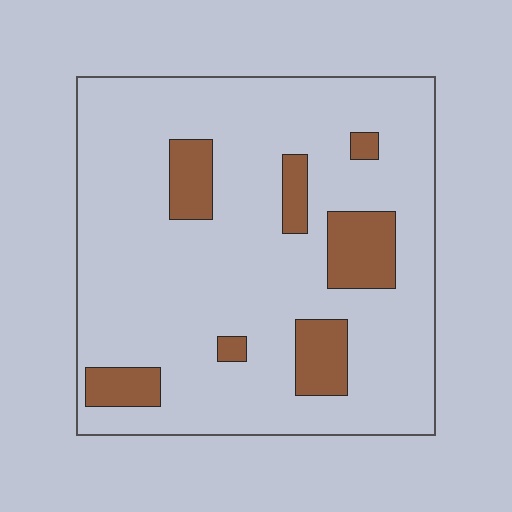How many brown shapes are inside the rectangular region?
7.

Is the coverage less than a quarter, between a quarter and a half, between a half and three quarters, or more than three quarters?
Less than a quarter.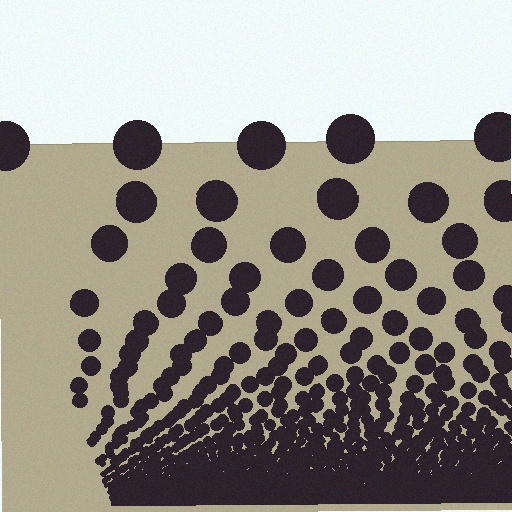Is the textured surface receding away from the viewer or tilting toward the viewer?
The surface appears to tilt toward the viewer. Texture elements get larger and sparser toward the top.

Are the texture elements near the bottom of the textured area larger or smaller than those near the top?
Smaller. The gradient is inverted — elements near the bottom are smaller and denser.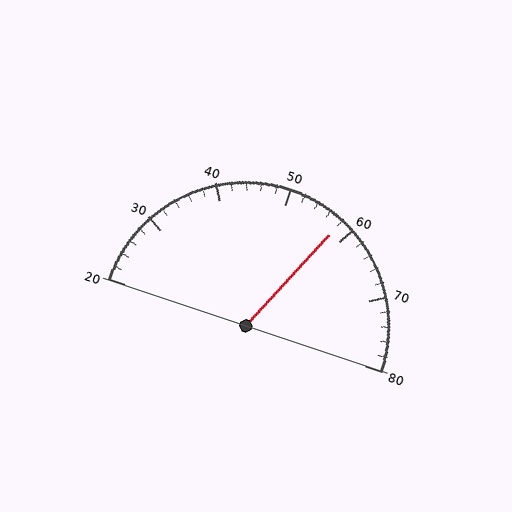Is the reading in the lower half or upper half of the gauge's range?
The reading is in the upper half of the range (20 to 80).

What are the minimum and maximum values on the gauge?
The gauge ranges from 20 to 80.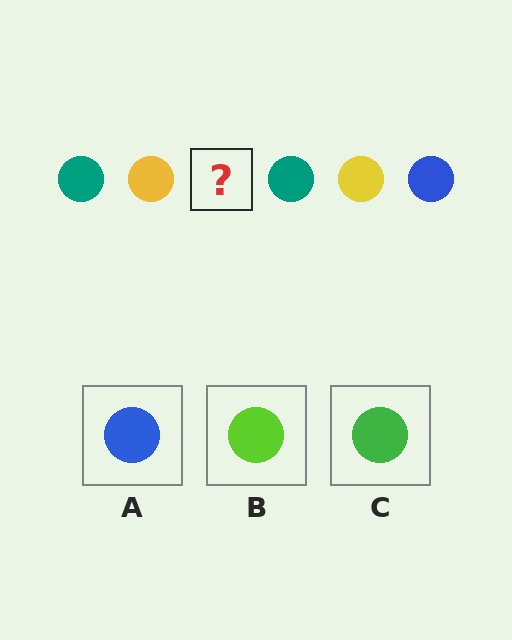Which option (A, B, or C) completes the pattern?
A.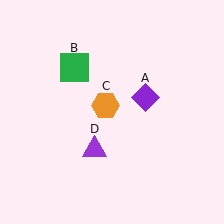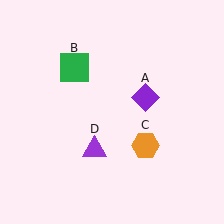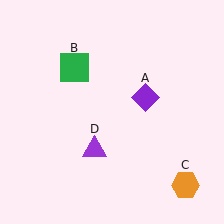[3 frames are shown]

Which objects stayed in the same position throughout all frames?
Purple diamond (object A) and green square (object B) and purple triangle (object D) remained stationary.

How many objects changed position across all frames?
1 object changed position: orange hexagon (object C).